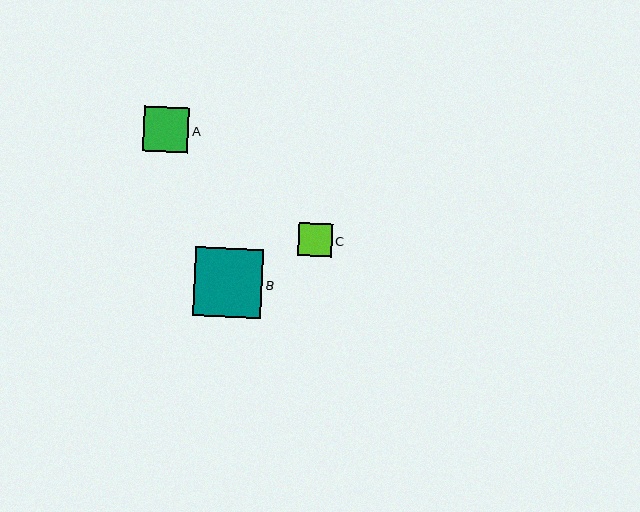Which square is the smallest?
Square C is the smallest with a size of approximately 34 pixels.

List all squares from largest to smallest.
From largest to smallest: B, A, C.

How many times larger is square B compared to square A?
Square B is approximately 1.5 times the size of square A.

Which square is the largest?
Square B is the largest with a size of approximately 69 pixels.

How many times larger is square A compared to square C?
Square A is approximately 1.3 times the size of square C.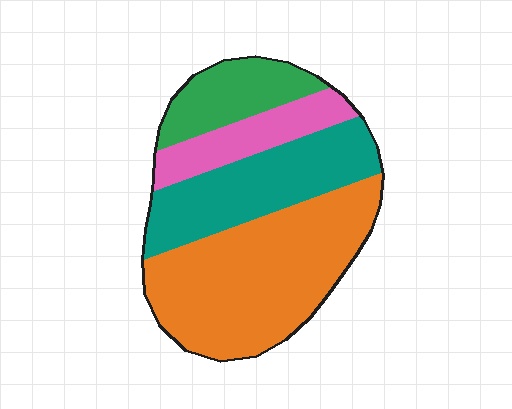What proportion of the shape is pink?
Pink takes up less than a sixth of the shape.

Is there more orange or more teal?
Orange.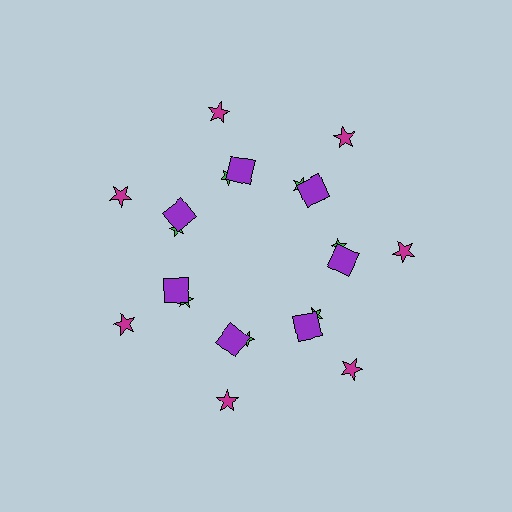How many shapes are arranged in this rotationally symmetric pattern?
There are 21 shapes, arranged in 7 groups of 3.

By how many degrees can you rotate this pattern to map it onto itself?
The pattern maps onto itself every 51 degrees of rotation.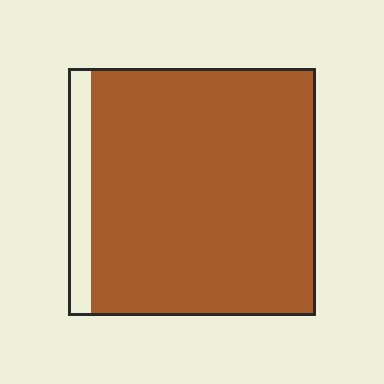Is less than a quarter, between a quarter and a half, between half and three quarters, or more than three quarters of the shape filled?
More than three quarters.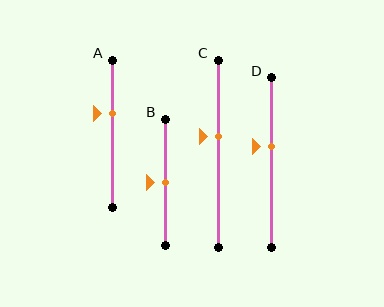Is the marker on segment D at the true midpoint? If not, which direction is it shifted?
No, the marker on segment D is shifted upward by about 10% of the segment length.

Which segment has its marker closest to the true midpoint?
Segment B has its marker closest to the true midpoint.